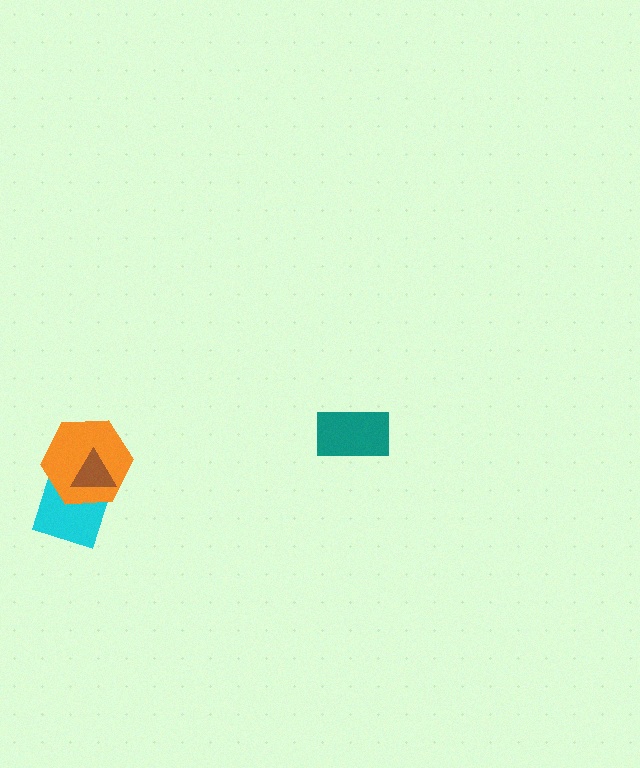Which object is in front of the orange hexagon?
The brown triangle is in front of the orange hexagon.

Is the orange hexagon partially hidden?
Yes, it is partially covered by another shape.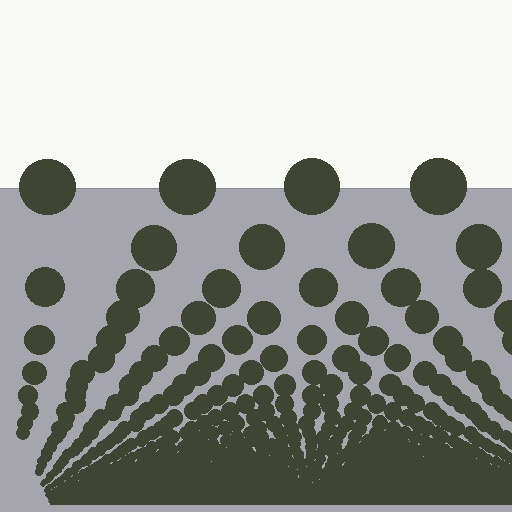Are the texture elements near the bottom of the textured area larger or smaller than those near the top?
Smaller. The gradient is inverted — elements near the bottom are smaller and denser.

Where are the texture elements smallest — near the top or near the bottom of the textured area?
Near the bottom.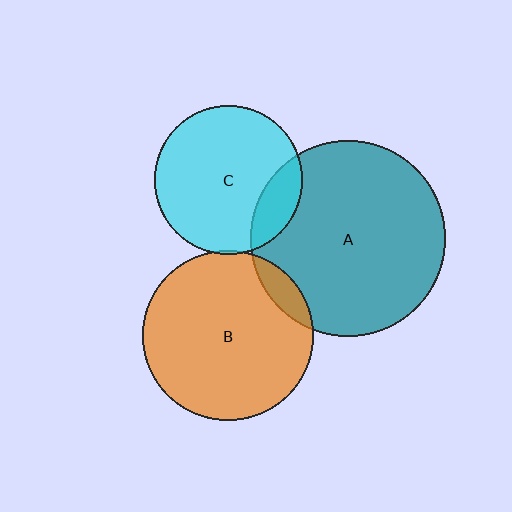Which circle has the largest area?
Circle A (teal).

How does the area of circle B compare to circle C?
Approximately 1.3 times.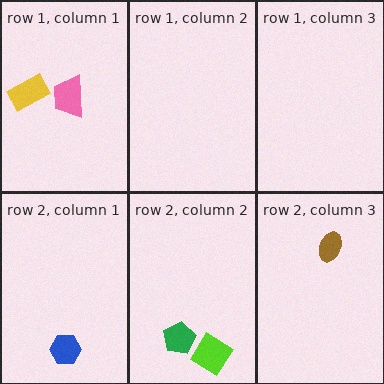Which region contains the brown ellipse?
The row 2, column 3 region.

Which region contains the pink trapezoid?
The row 1, column 1 region.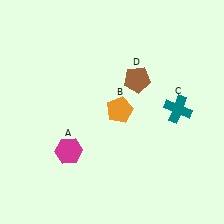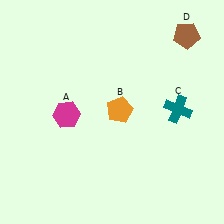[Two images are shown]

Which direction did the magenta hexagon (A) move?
The magenta hexagon (A) moved up.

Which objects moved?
The objects that moved are: the magenta hexagon (A), the brown pentagon (D).